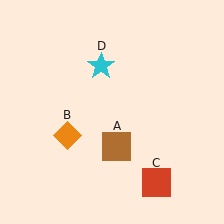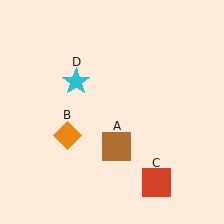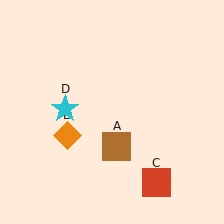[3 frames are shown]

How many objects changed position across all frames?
1 object changed position: cyan star (object D).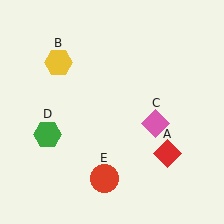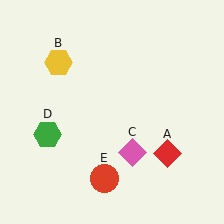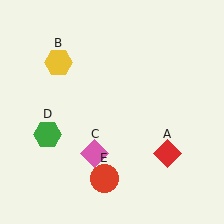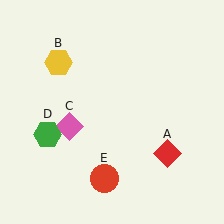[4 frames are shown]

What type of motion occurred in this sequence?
The pink diamond (object C) rotated clockwise around the center of the scene.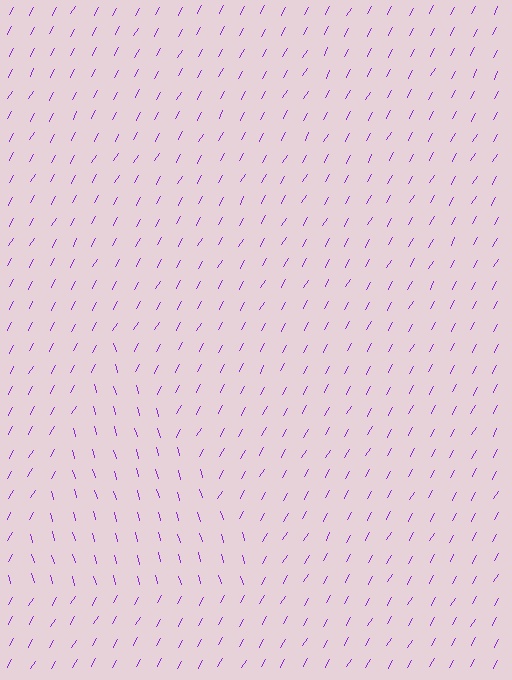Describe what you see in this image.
The image is filled with small purple line segments. A triangle region in the image has lines oriented differently from the surrounding lines, creating a visible texture boundary.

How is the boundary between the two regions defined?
The boundary is defined purely by a change in line orientation (approximately 45 degrees difference). All lines are the same color and thickness.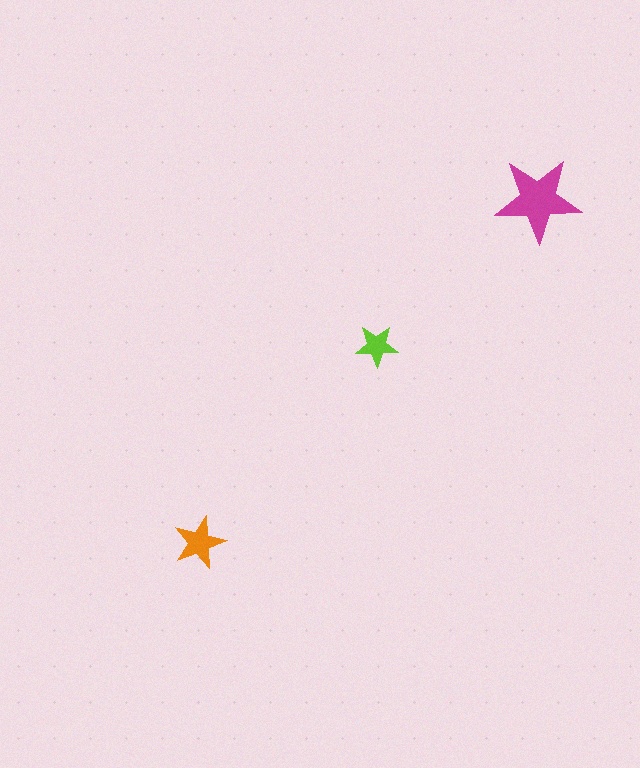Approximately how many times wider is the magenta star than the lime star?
About 2 times wider.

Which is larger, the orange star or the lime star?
The orange one.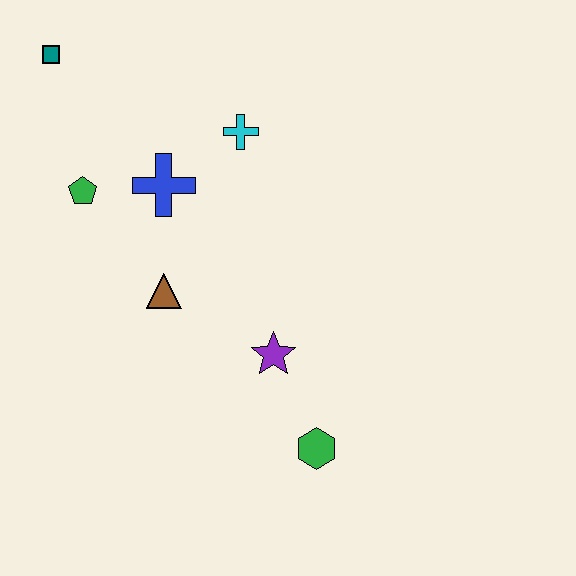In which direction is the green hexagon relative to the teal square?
The green hexagon is below the teal square.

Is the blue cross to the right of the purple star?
No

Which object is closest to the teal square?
The green pentagon is closest to the teal square.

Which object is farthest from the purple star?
The teal square is farthest from the purple star.